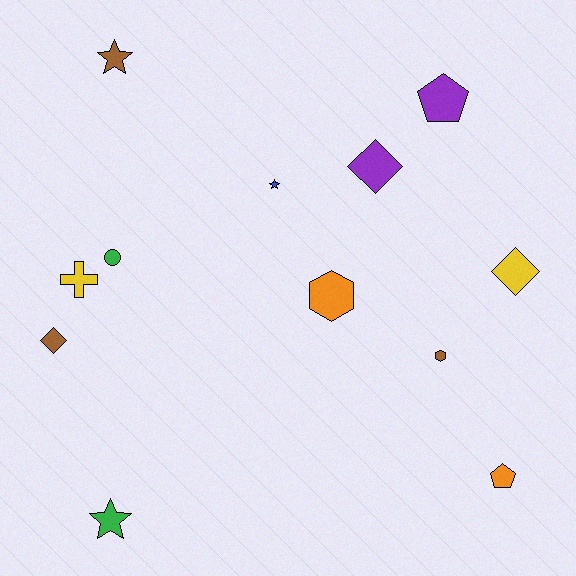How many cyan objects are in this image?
There are no cyan objects.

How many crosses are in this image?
There is 1 cross.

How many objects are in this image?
There are 12 objects.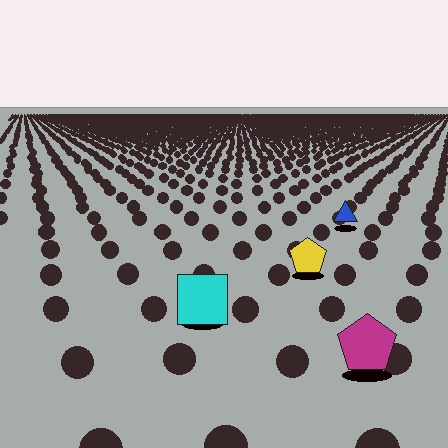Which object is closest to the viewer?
The magenta pentagon is closest. The texture marks near it are larger and more spread out.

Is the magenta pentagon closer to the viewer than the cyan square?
Yes. The magenta pentagon is closer — you can tell from the texture gradient: the ground texture is coarser near it.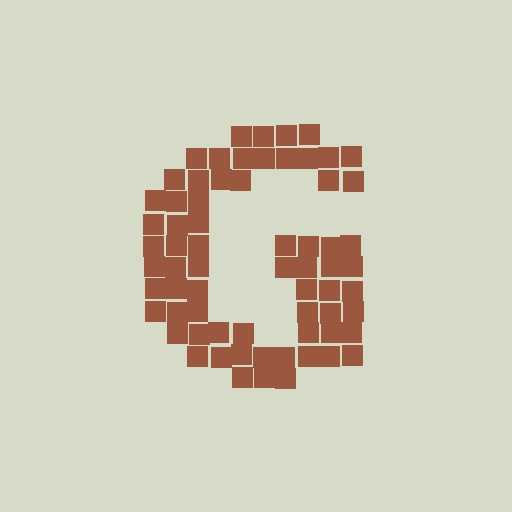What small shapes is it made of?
It is made of small squares.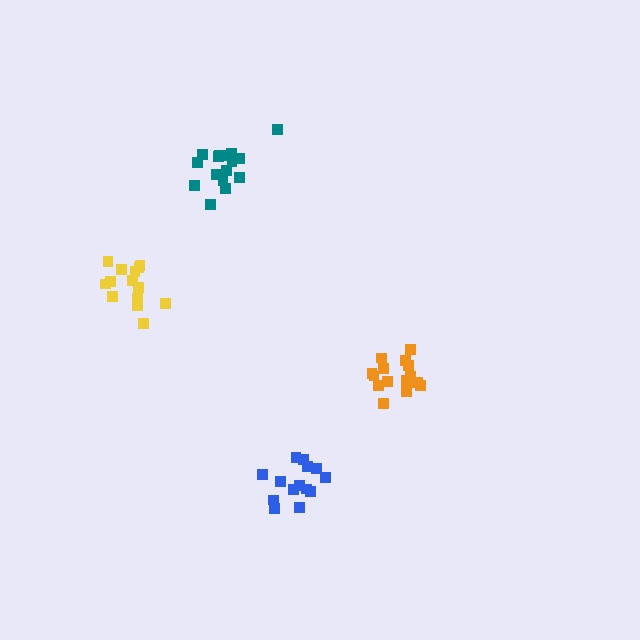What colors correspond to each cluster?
The clusters are colored: blue, yellow, teal, orange.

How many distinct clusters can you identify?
There are 4 distinct clusters.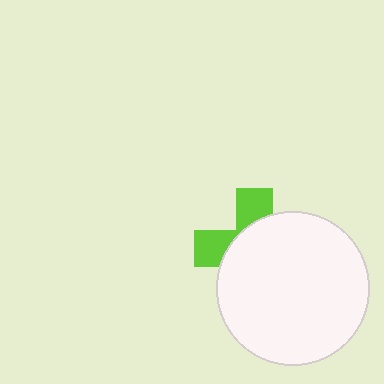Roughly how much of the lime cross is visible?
A small part of it is visible (roughly 34%).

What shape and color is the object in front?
The object in front is a white circle.